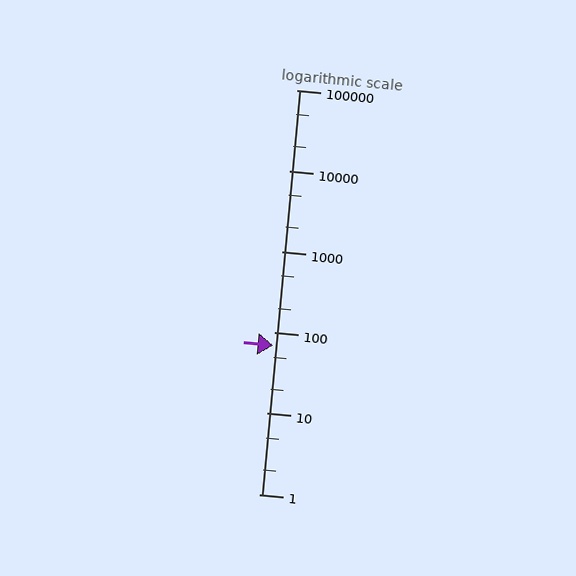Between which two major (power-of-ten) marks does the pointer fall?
The pointer is between 10 and 100.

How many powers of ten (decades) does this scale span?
The scale spans 5 decades, from 1 to 100000.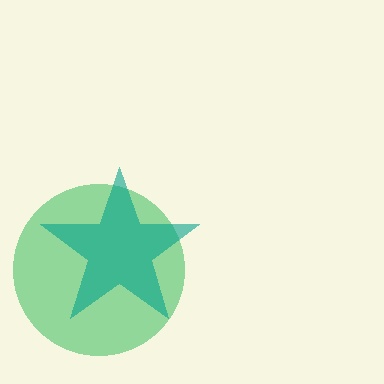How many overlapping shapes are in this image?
There are 2 overlapping shapes in the image.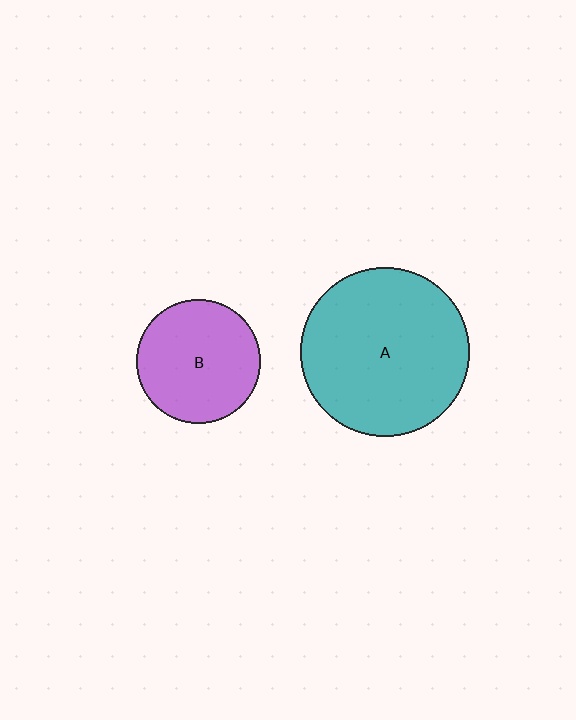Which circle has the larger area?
Circle A (teal).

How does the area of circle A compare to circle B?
Approximately 1.9 times.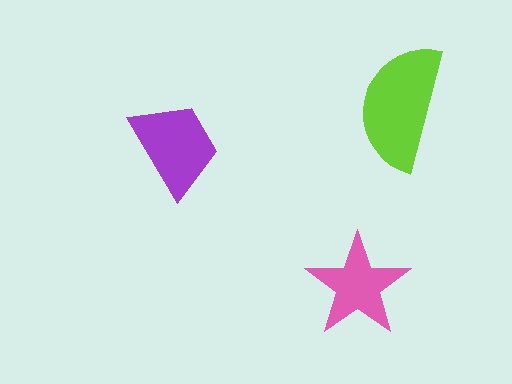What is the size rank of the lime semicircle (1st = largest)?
1st.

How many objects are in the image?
There are 3 objects in the image.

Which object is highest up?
The lime semicircle is topmost.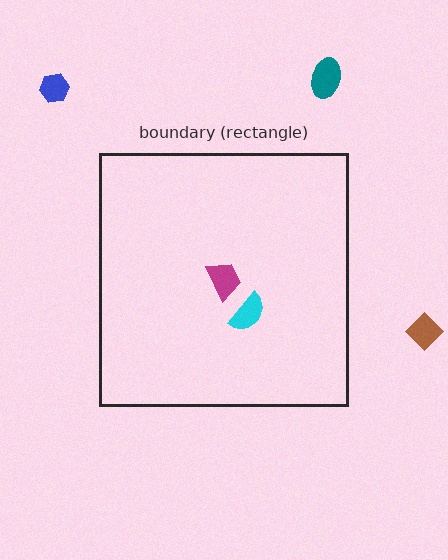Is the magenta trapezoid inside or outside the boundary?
Inside.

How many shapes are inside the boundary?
2 inside, 3 outside.